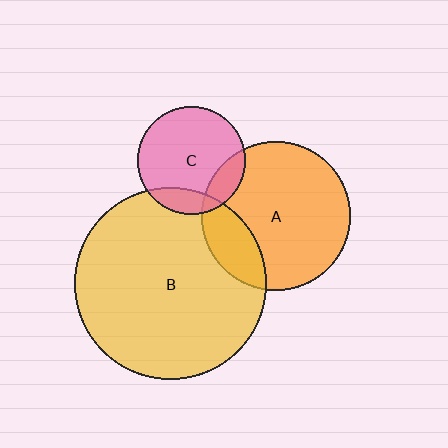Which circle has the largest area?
Circle B (yellow).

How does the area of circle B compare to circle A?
Approximately 1.7 times.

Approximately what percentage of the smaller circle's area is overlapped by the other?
Approximately 15%.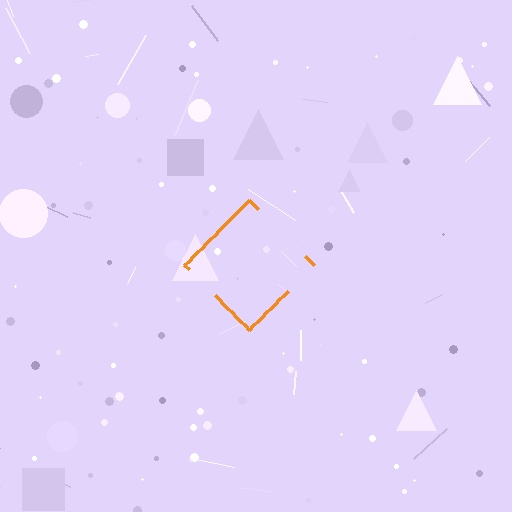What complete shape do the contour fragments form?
The contour fragments form a diamond.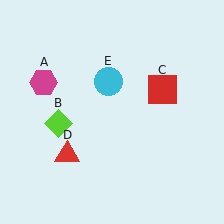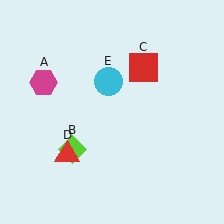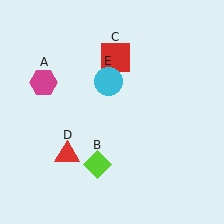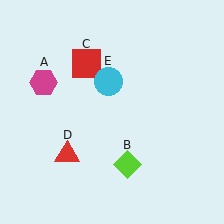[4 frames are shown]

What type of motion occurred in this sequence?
The lime diamond (object B), red square (object C) rotated counterclockwise around the center of the scene.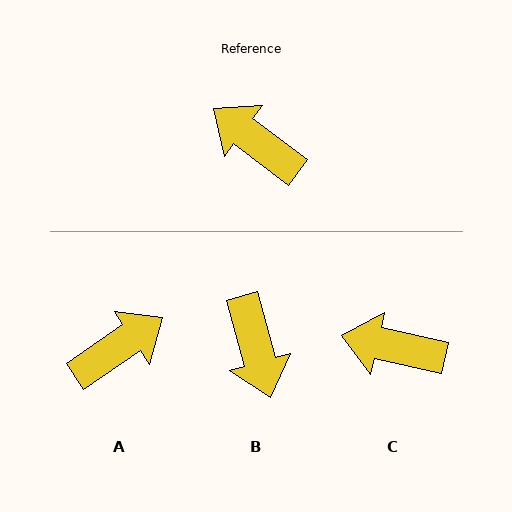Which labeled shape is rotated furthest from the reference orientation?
B, about 143 degrees away.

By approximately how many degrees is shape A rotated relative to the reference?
Approximately 109 degrees clockwise.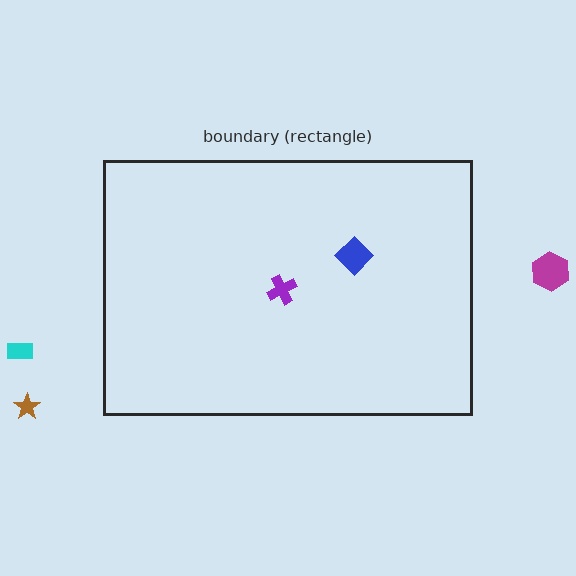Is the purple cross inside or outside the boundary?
Inside.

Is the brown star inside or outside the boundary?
Outside.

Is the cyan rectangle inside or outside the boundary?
Outside.